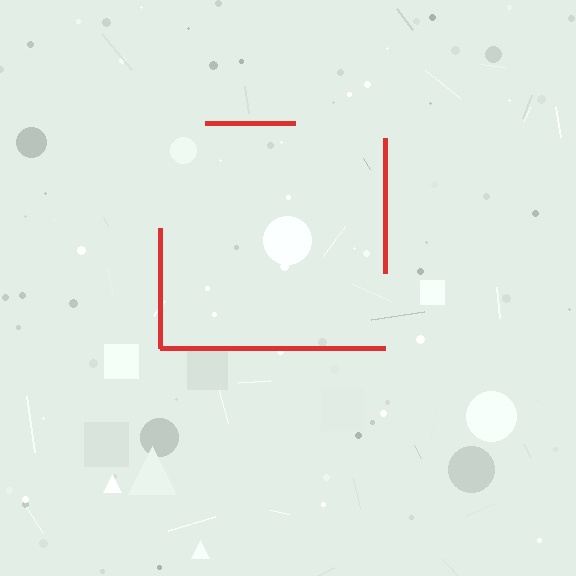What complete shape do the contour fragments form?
The contour fragments form a square.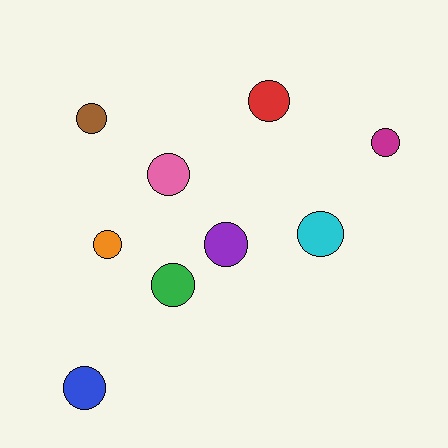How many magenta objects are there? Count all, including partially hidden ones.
There is 1 magenta object.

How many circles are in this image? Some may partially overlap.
There are 9 circles.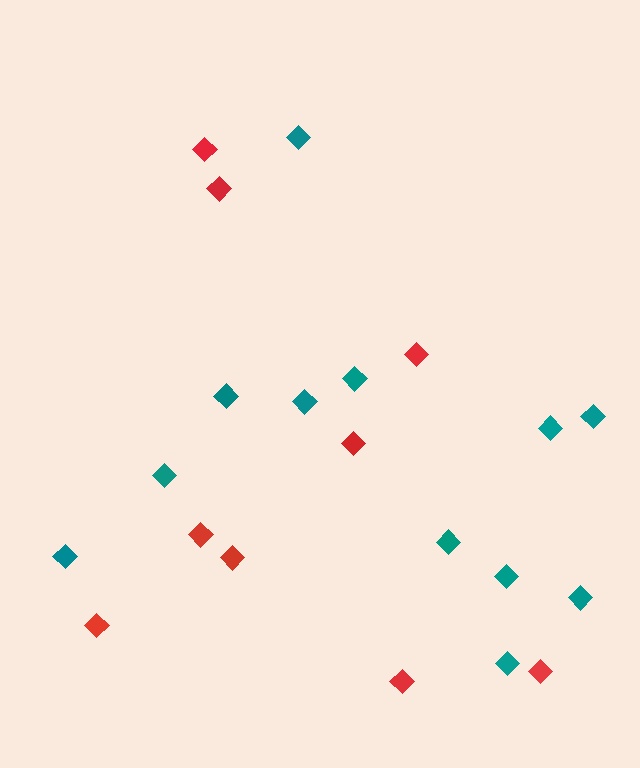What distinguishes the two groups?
There are 2 groups: one group of teal diamonds (12) and one group of red diamonds (9).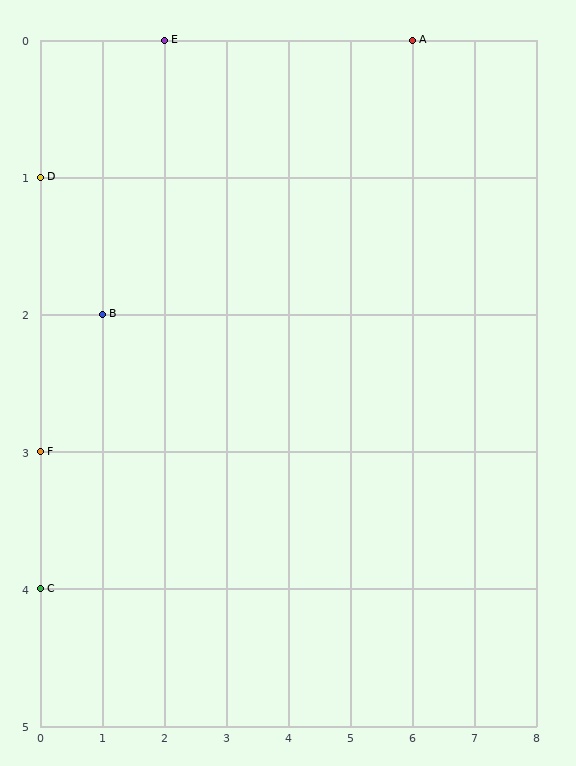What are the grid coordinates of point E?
Point E is at grid coordinates (2, 0).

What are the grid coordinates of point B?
Point B is at grid coordinates (1, 2).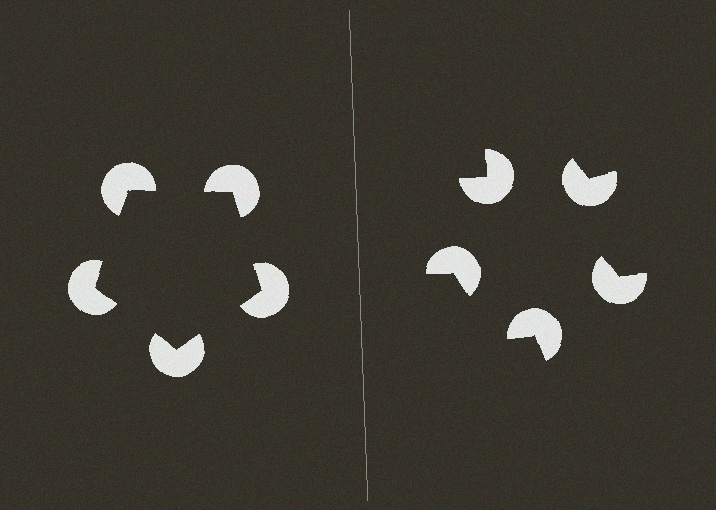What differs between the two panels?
The pac-man discs are positioned identically on both sides; only the wedge orientations differ. On the left they align to a pentagon; on the right they are misaligned.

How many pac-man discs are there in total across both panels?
10 — 5 on each side.